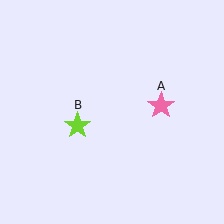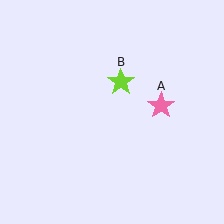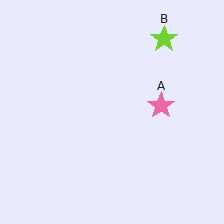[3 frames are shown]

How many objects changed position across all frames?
1 object changed position: lime star (object B).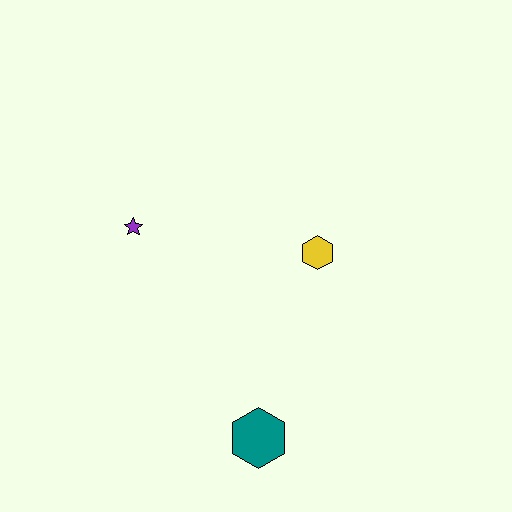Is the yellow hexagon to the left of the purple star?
No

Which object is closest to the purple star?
The yellow hexagon is closest to the purple star.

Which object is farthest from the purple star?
The teal hexagon is farthest from the purple star.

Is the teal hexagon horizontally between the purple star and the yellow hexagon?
Yes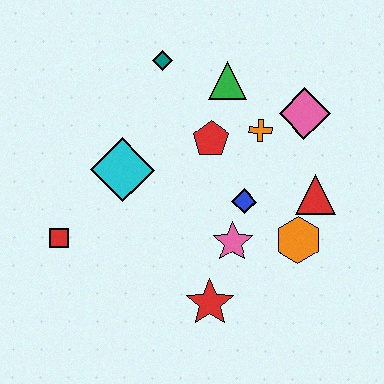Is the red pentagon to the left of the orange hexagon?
Yes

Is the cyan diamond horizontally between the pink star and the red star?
No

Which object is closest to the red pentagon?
The orange cross is closest to the red pentagon.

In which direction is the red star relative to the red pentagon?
The red star is below the red pentagon.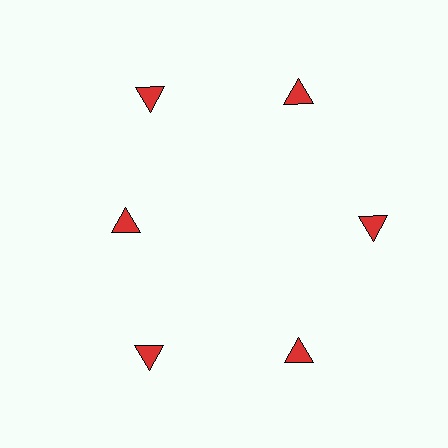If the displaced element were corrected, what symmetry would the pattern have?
It would have 6-fold rotational symmetry — the pattern would map onto itself every 60 degrees.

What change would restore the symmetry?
The symmetry would be restored by moving it outward, back onto the ring so that all 6 triangles sit at equal angles and equal distance from the center.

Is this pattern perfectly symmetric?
No. The 6 red triangles are arranged in a ring, but one element near the 9 o'clock position is pulled inward toward the center, breaking the 6-fold rotational symmetry.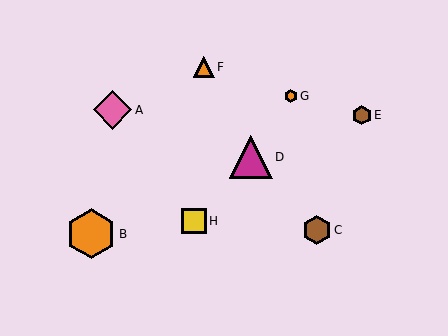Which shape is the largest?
The orange hexagon (labeled B) is the largest.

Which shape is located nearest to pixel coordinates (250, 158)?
The magenta triangle (labeled D) at (251, 157) is nearest to that location.